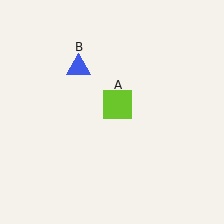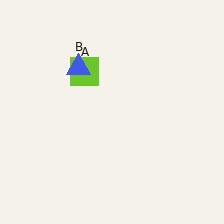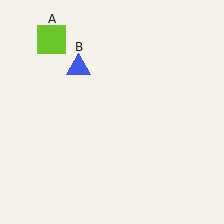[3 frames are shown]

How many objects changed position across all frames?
1 object changed position: lime square (object A).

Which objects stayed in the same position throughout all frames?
Blue triangle (object B) remained stationary.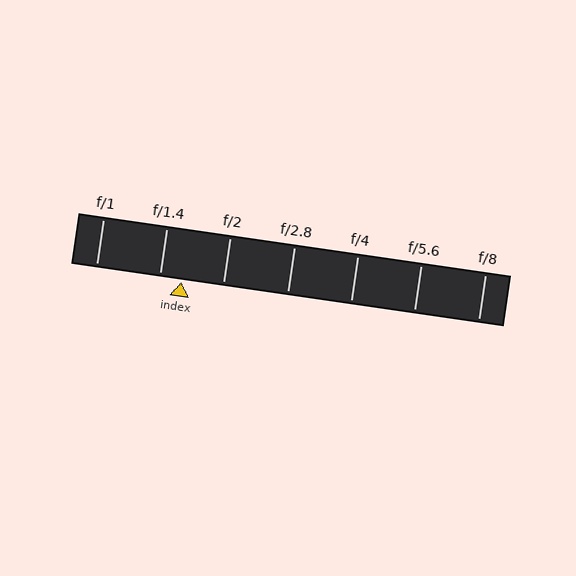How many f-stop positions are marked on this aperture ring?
There are 7 f-stop positions marked.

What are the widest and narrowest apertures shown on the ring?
The widest aperture shown is f/1 and the narrowest is f/8.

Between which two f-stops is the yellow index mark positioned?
The index mark is between f/1.4 and f/2.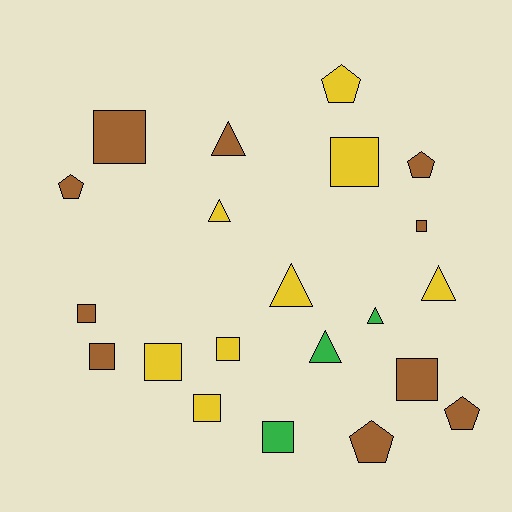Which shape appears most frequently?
Square, with 10 objects.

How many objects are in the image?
There are 21 objects.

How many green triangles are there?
There are 2 green triangles.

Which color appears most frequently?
Brown, with 10 objects.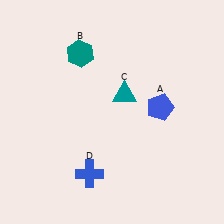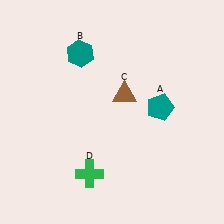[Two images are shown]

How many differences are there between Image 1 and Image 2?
There are 3 differences between the two images.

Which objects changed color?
A changed from blue to teal. C changed from teal to brown. D changed from blue to green.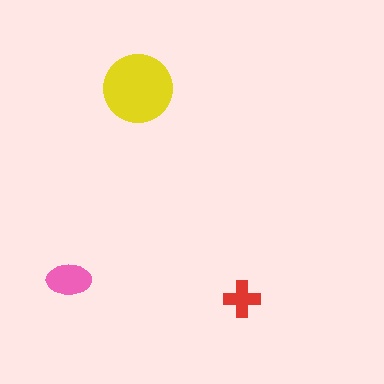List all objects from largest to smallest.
The yellow circle, the pink ellipse, the red cross.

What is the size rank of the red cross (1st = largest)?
3rd.